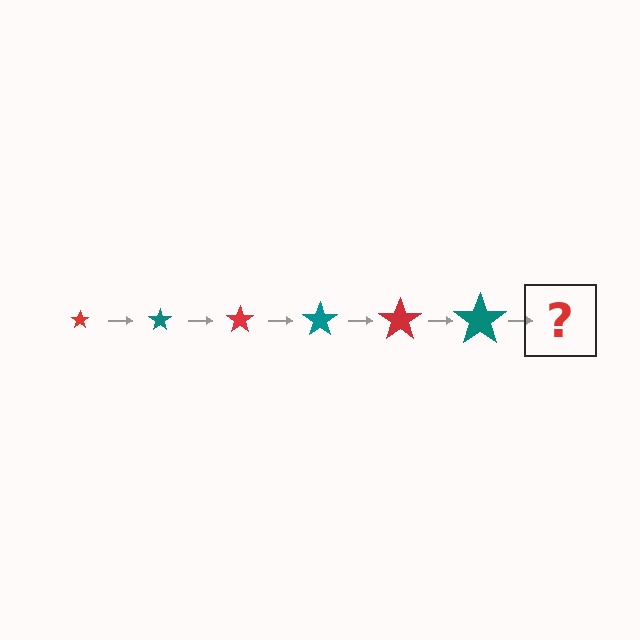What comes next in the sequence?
The next element should be a red star, larger than the previous one.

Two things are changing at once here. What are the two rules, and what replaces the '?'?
The two rules are that the star grows larger each step and the color cycles through red and teal. The '?' should be a red star, larger than the previous one.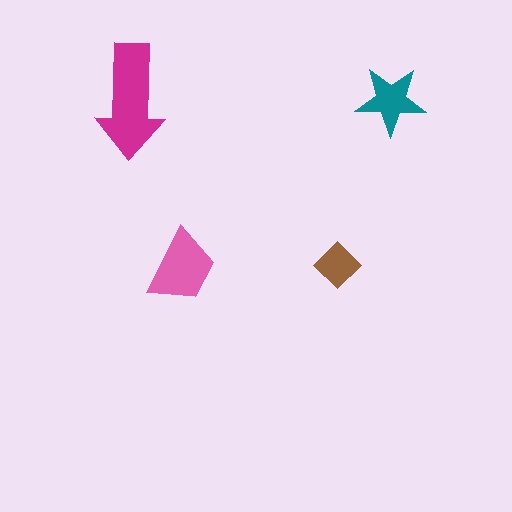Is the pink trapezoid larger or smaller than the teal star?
Larger.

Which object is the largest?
The magenta arrow.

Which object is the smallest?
The brown diamond.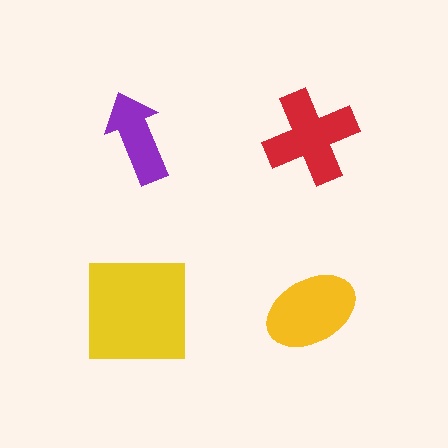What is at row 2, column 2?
A yellow ellipse.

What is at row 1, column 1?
A purple arrow.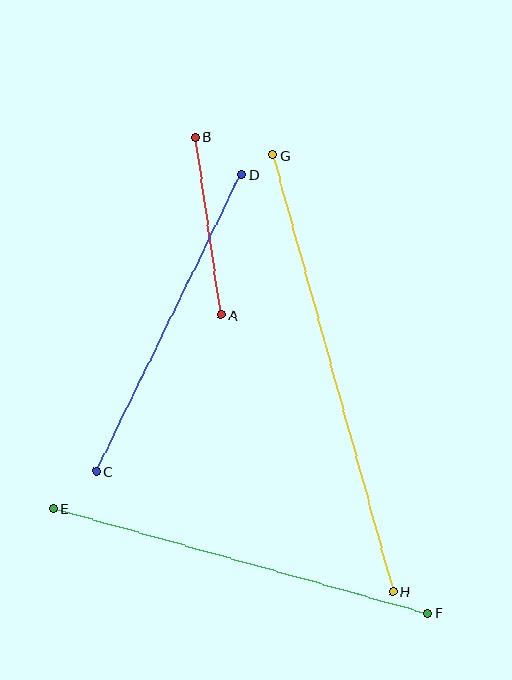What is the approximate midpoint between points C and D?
The midpoint is at approximately (169, 323) pixels.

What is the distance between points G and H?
The distance is approximately 453 pixels.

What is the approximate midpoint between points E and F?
The midpoint is at approximately (241, 561) pixels.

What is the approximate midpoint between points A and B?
The midpoint is at approximately (208, 226) pixels.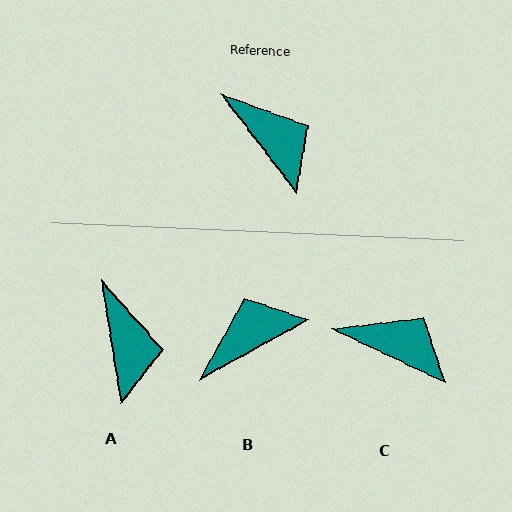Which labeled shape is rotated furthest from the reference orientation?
B, about 81 degrees away.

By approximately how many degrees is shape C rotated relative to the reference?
Approximately 27 degrees counter-clockwise.